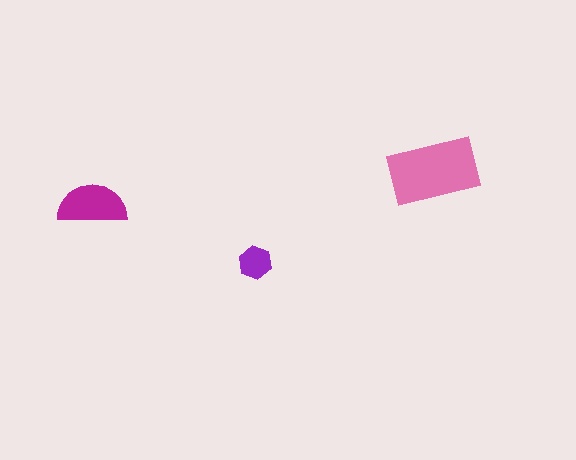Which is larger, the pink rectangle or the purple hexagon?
The pink rectangle.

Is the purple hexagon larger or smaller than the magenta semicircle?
Smaller.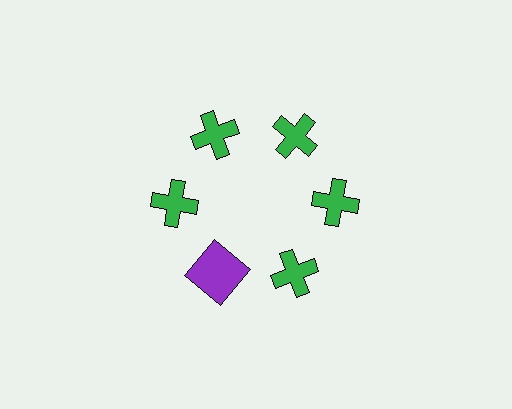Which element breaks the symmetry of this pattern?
The purple square at roughly the 7 o'clock position breaks the symmetry. All other shapes are green crosses.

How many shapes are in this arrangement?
There are 6 shapes arranged in a ring pattern.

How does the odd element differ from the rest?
It differs in both color (purple instead of green) and shape (square instead of cross).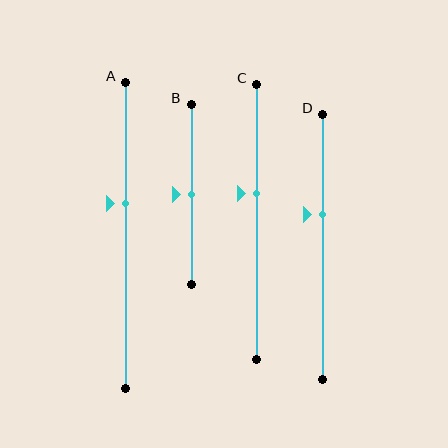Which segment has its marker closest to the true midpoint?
Segment B has its marker closest to the true midpoint.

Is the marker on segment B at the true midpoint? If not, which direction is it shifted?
Yes, the marker on segment B is at the true midpoint.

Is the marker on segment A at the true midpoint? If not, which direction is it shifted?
No, the marker on segment A is shifted upward by about 11% of the segment length.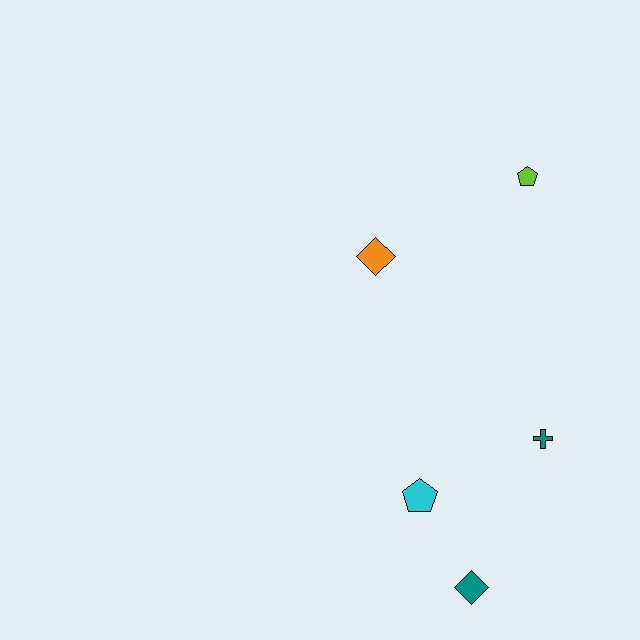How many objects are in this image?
There are 5 objects.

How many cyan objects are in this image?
There is 1 cyan object.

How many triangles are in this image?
There are no triangles.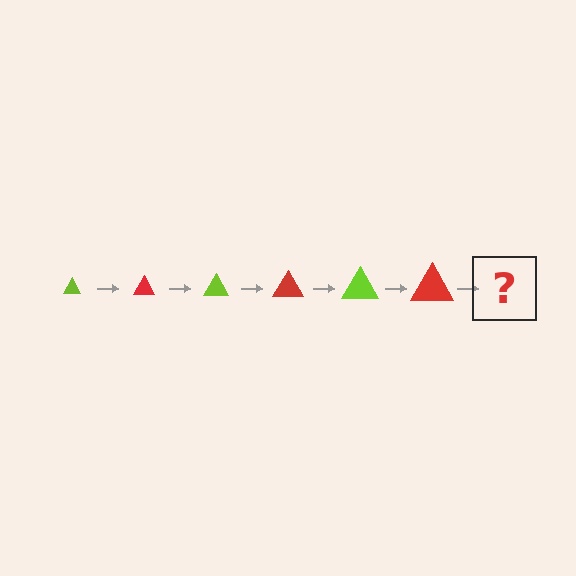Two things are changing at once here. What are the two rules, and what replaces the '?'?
The two rules are that the triangle grows larger each step and the color cycles through lime and red. The '?' should be a lime triangle, larger than the previous one.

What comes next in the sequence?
The next element should be a lime triangle, larger than the previous one.